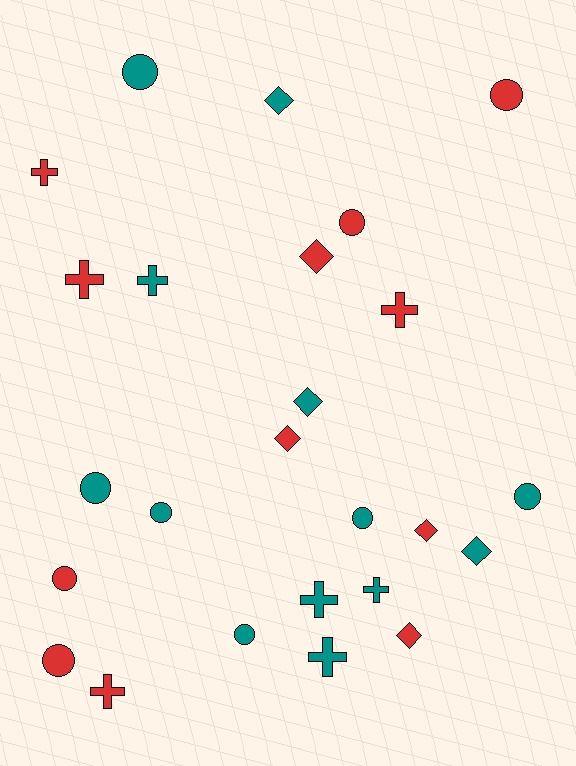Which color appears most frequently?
Teal, with 13 objects.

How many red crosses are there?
There are 4 red crosses.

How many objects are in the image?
There are 25 objects.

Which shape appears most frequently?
Circle, with 10 objects.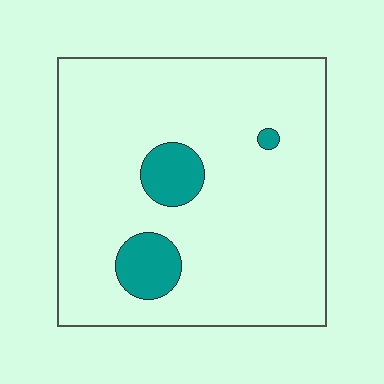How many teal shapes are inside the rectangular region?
3.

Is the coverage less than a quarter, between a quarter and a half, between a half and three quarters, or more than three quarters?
Less than a quarter.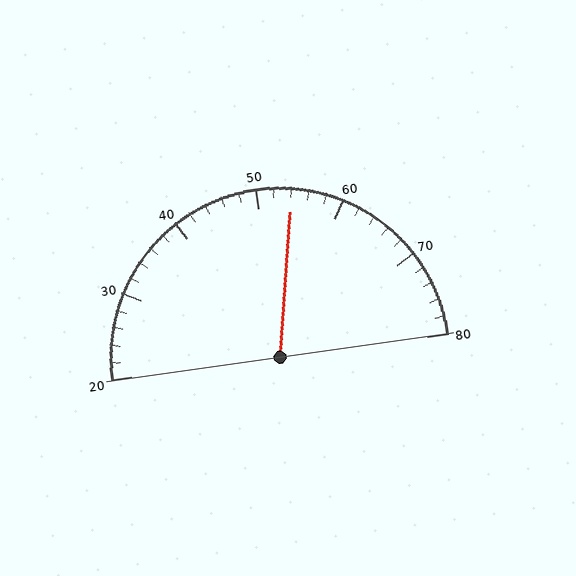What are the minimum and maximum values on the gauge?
The gauge ranges from 20 to 80.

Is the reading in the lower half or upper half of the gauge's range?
The reading is in the upper half of the range (20 to 80).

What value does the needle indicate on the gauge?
The needle indicates approximately 54.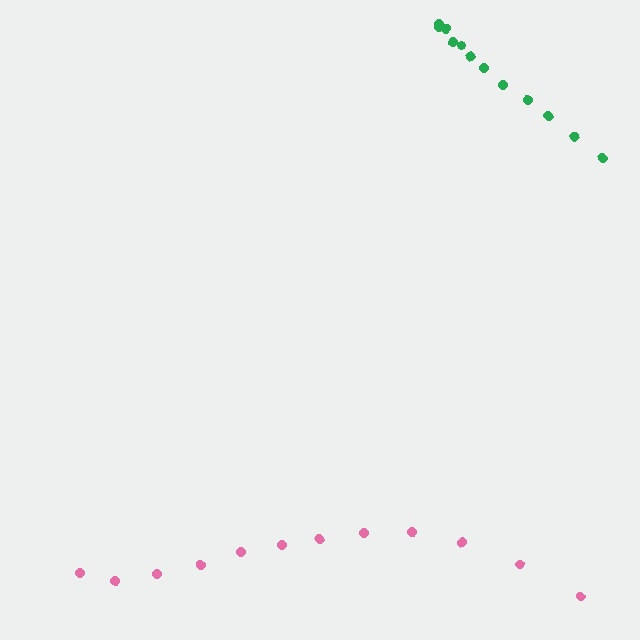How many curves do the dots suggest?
There are 2 distinct paths.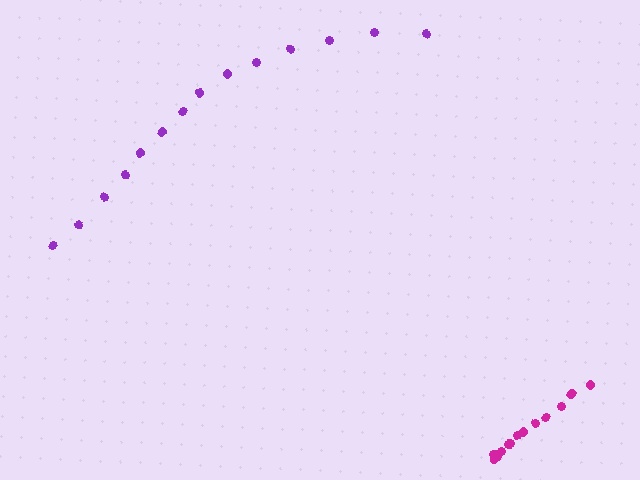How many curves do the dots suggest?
There are 2 distinct paths.